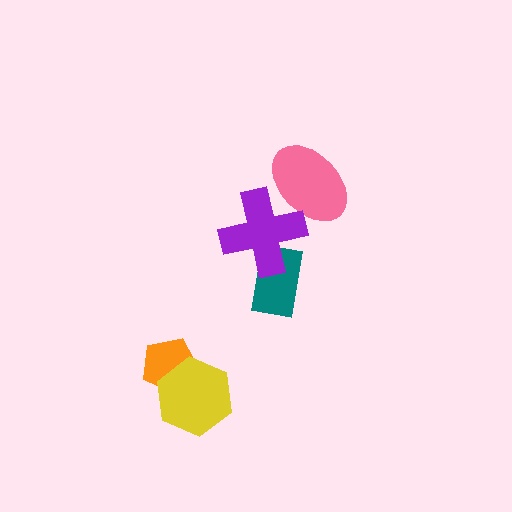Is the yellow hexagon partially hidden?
No, no other shape covers it.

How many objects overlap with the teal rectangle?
1 object overlaps with the teal rectangle.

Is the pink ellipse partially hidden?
Yes, it is partially covered by another shape.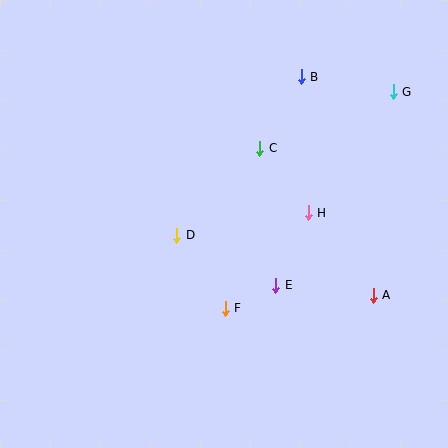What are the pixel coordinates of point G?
Point G is at (393, 92).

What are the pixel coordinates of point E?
Point E is at (276, 285).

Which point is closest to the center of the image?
Point D at (177, 235) is closest to the center.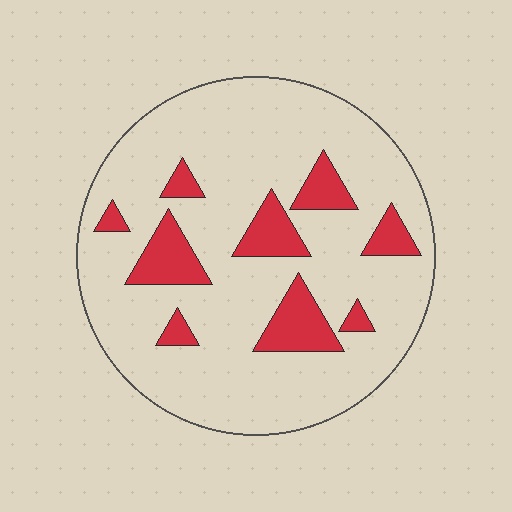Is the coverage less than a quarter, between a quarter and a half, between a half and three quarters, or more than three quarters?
Less than a quarter.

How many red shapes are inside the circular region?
9.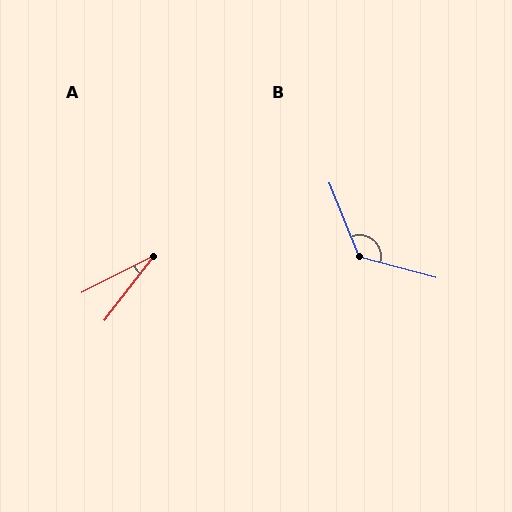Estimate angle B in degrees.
Approximately 127 degrees.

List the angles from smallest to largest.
A (25°), B (127°).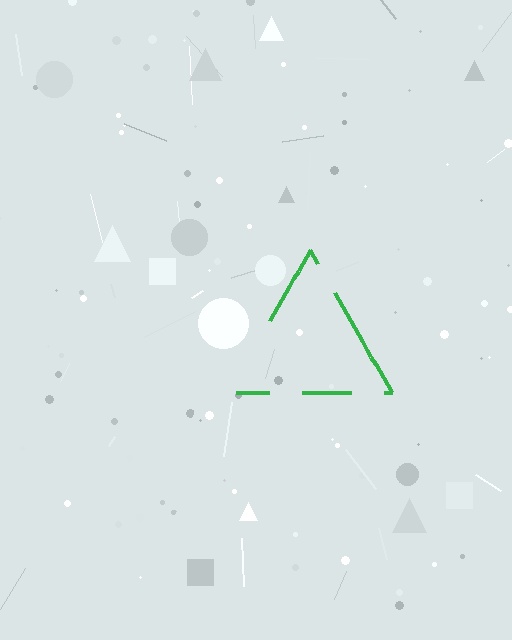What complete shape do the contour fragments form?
The contour fragments form a triangle.